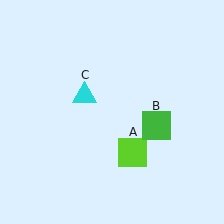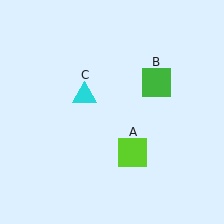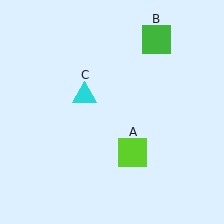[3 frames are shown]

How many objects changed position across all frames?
1 object changed position: green square (object B).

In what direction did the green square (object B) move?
The green square (object B) moved up.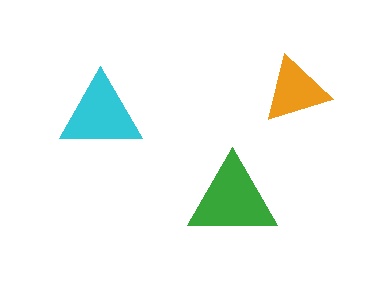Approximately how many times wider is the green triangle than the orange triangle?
About 1.5 times wider.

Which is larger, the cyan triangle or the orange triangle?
The cyan one.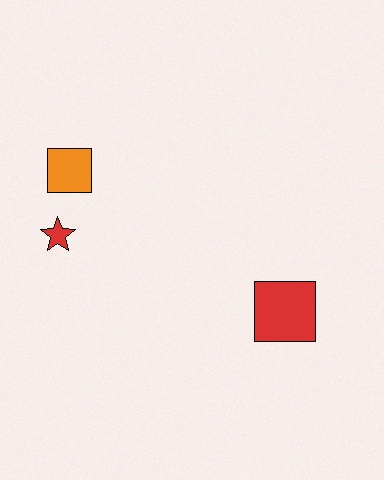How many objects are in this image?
There are 3 objects.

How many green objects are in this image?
There are no green objects.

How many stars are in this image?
There is 1 star.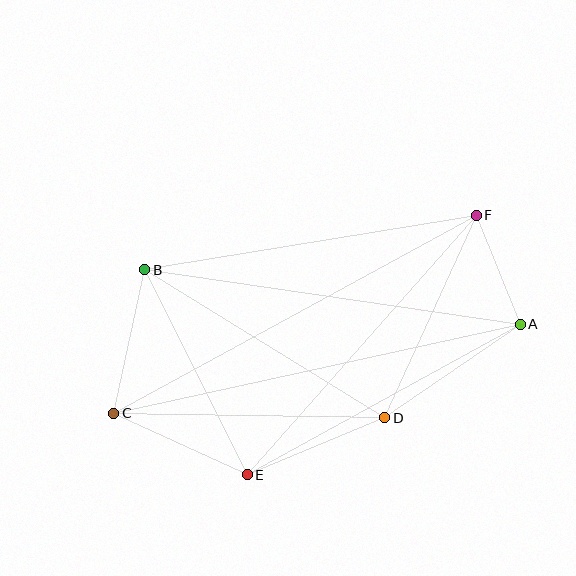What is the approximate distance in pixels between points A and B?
The distance between A and B is approximately 379 pixels.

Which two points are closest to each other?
Points A and F are closest to each other.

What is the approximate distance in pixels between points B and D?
The distance between B and D is approximately 282 pixels.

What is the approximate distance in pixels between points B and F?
The distance between B and F is approximately 336 pixels.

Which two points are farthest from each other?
Points A and C are farthest from each other.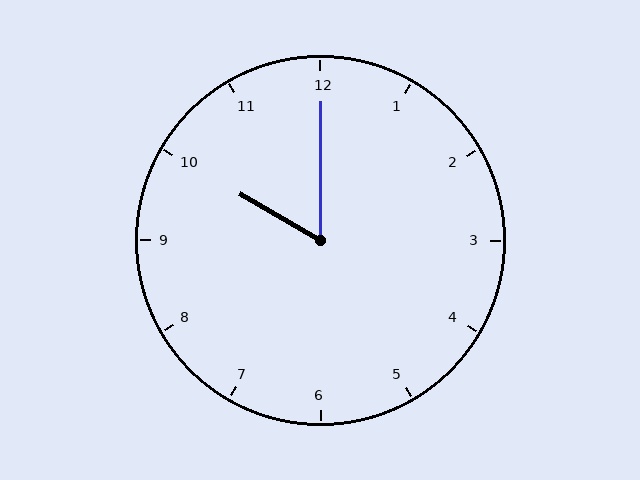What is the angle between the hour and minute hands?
Approximately 60 degrees.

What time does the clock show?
10:00.